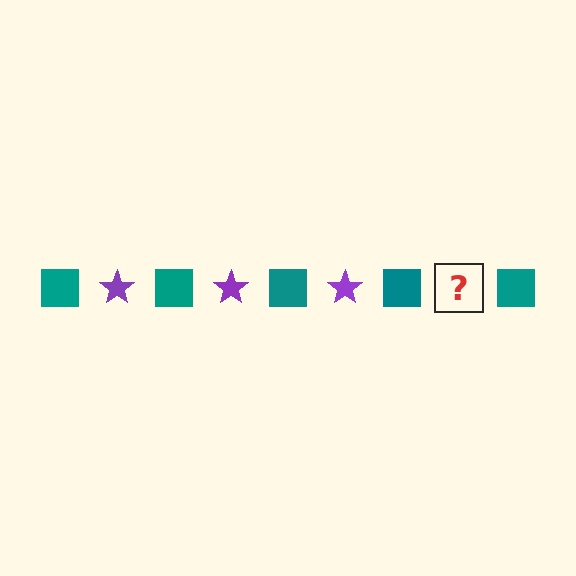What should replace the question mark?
The question mark should be replaced with a purple star.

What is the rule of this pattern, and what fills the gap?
The rule is that the pattern alternates between teal square and purple star. The gap should be filled with a purple star.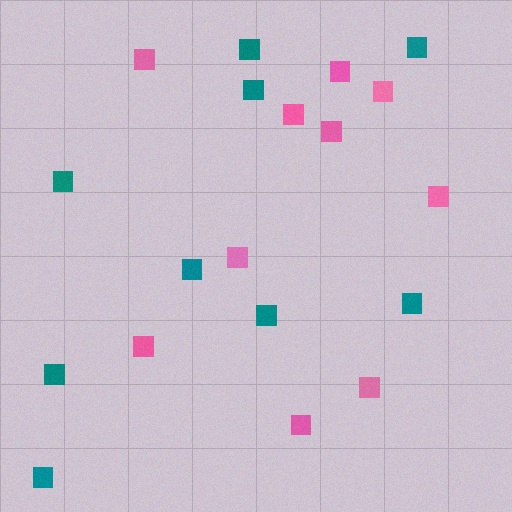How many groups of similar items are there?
There are 2 groups: one group of pink squares (10) and one group of teal squares (9).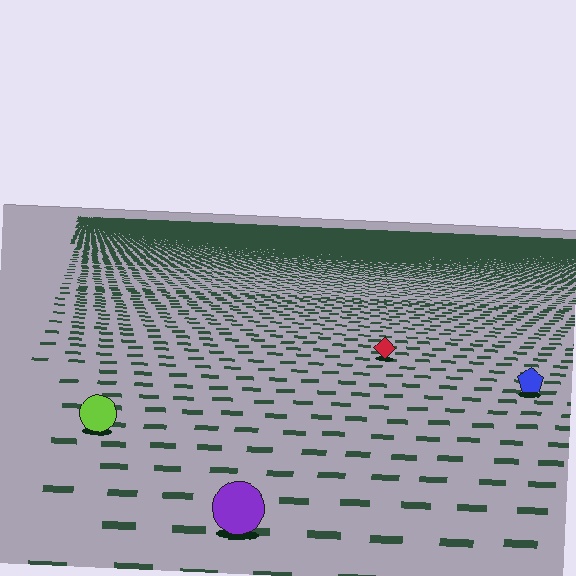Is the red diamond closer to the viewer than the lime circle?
No. The lime circle is closer — you can tell from the texture gradient: the ground texture is coarser near it.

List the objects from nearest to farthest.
From nearest to farthest: the purple circle, the lime circle, the blue pentagon, the red diamond.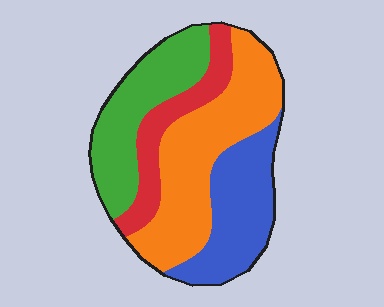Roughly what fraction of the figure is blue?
Blue covers around 25% of the figure.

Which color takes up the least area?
Red, at roughly 15%.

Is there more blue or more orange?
Orange.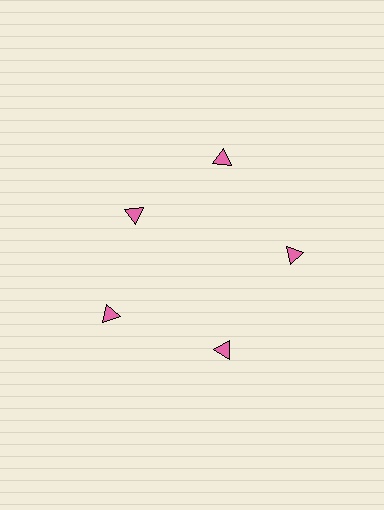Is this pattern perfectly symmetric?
No. The 5 pink triangles are arranged in a ring, but one element near the 10 o'clock position is pulled inward toward the center, breaking the 5-fold rotational symmetry.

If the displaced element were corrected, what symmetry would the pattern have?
It would have 5-fold rotational symmetry — the pattern would map onto itself every 72 degrees.